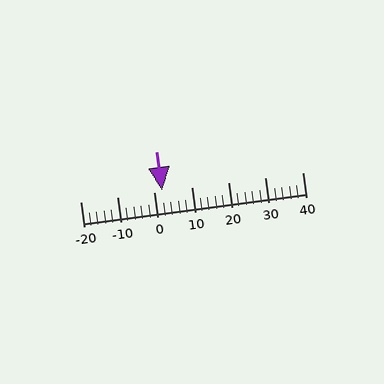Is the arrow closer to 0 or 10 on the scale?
The arrow is closer to 0.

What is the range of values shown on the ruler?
The ruler shows values from -20 to 40.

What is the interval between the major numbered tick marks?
The major tick marks are spaced 10 units apart.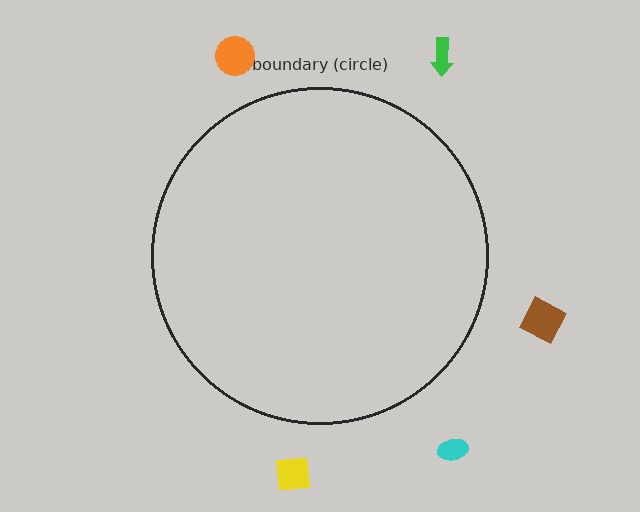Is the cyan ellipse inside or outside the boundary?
Outside.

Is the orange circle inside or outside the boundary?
Outside.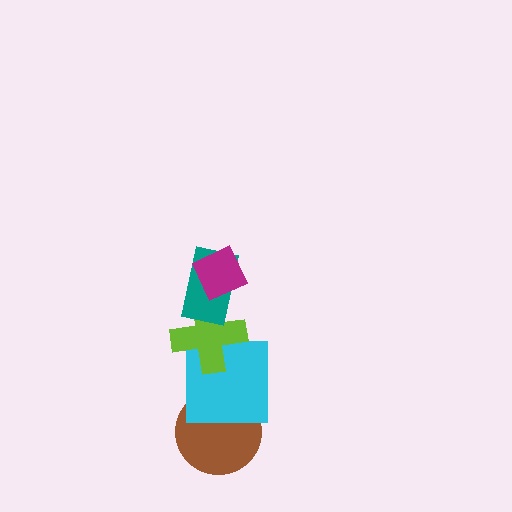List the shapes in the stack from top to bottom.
From top to bottom: the magenta diamond, the teal rectangle, the lime cross, the cyan square, the brown circle.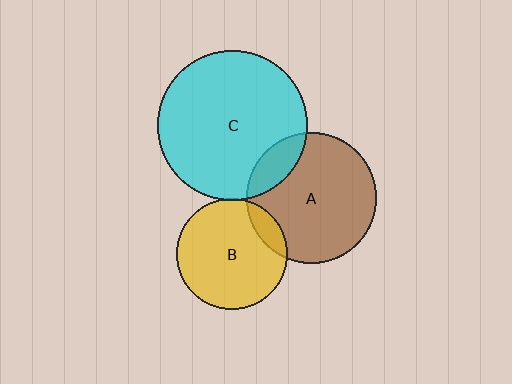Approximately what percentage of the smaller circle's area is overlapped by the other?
Approximately 15%.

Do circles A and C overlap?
Yes.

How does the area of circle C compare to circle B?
Approximately 1.8 times.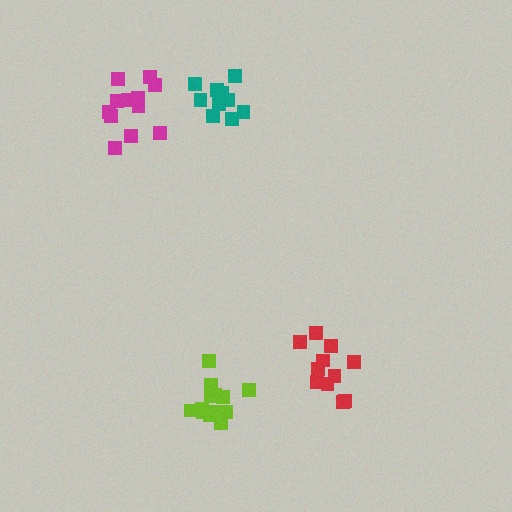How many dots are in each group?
Group 1: 11 dots, Group 2: 13 dots, Group 3: 11 dots, Group 4: 12 dots (47 total).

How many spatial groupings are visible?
There are 4 spatial groupings.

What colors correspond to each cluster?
The clusters are colored: teal, lime, red, magenta.